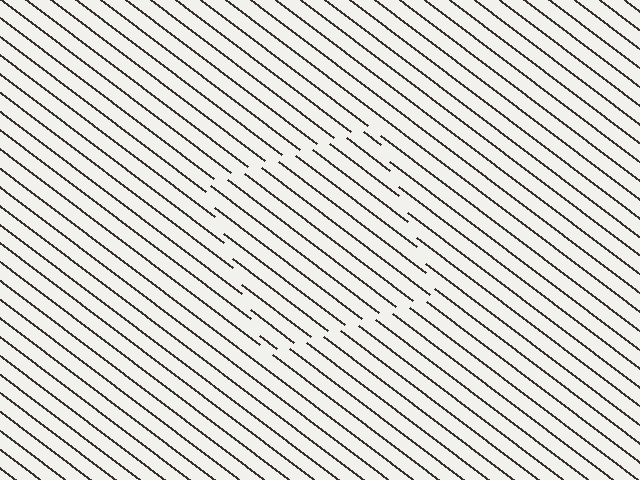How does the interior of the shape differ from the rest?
The interior of the shape contains the same grating, shifted by half a period — the contour is defined by the phase discontinuity where line-ends from the inner and outer gratings abut.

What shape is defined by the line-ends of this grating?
An illusory square. The interior of the shape contains the same grating, shifted by half a period — the contour is defined by the phase discontinuity where line-ends from the inner and outer gratings abut.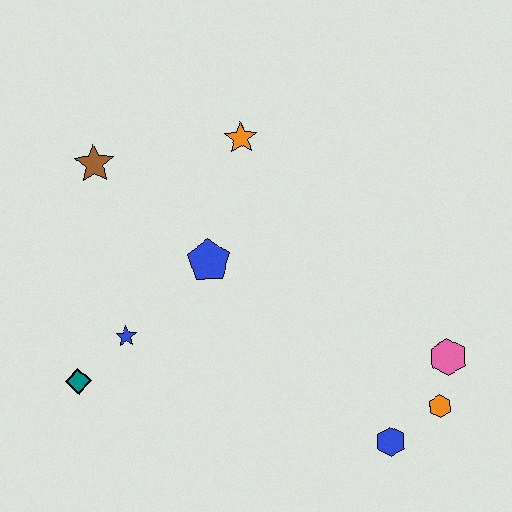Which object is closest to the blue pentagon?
The blue star is closest to the blue pentagon.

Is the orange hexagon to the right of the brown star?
Yes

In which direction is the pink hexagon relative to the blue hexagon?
The pink hexagon is above the blue hexagon.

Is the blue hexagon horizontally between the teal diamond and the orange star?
No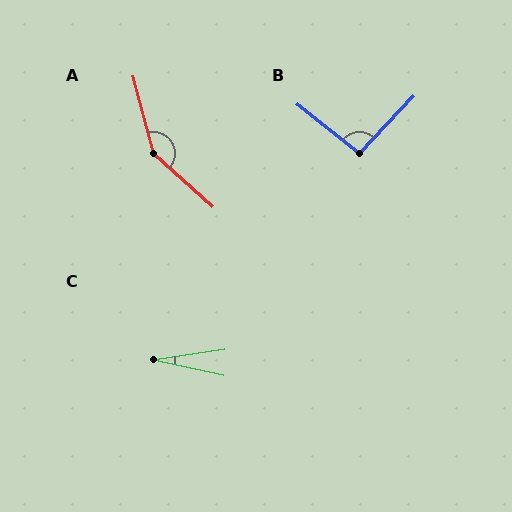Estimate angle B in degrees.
Approximately 95 degrees.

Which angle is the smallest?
C, at approximately 21 degrees.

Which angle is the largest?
A, at approximately 147 degrees.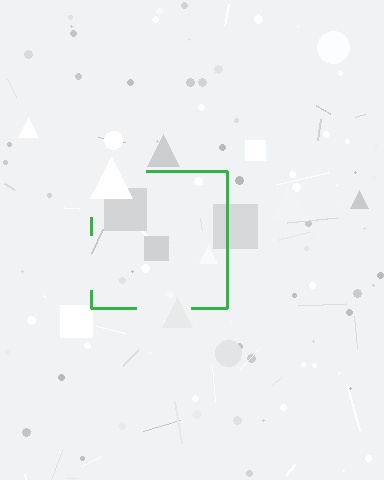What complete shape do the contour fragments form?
The contour fragments form a square.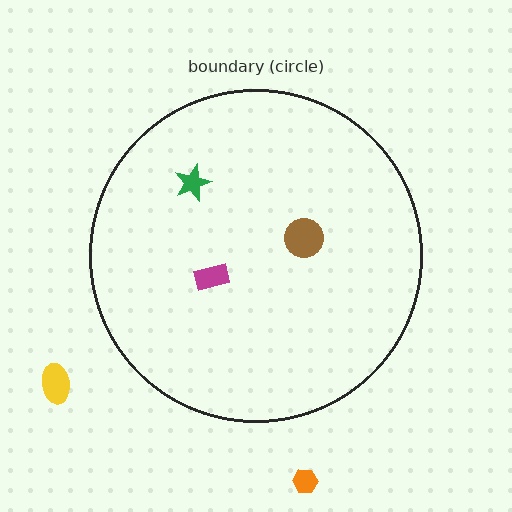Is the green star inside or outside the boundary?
Inside.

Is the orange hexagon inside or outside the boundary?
Outside.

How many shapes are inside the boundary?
3 inside, 2 outside.